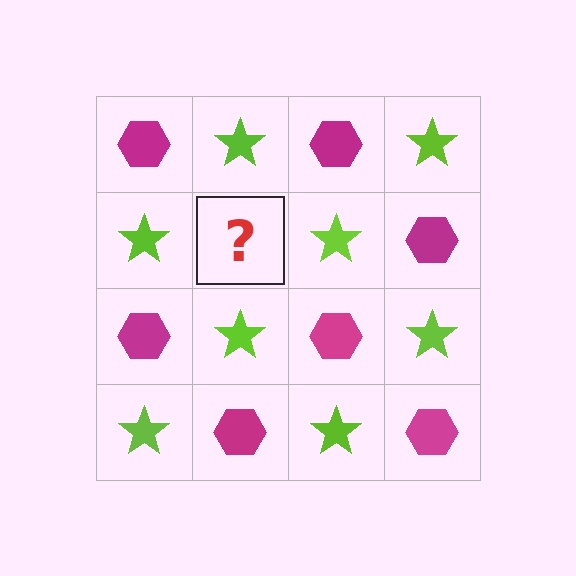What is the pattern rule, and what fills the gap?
The rule is that it alternates magenta hexagon and lime star in a checkerboard pattern. The gap should be filled with a magenta hexagon.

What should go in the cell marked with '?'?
The missing cell should contain a magenta hexagon.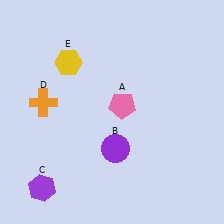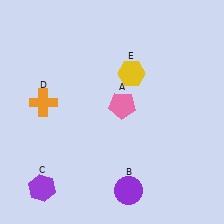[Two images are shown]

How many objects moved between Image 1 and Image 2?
2 objects moved between the two images.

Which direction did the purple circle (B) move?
The purple circle (B) moved down.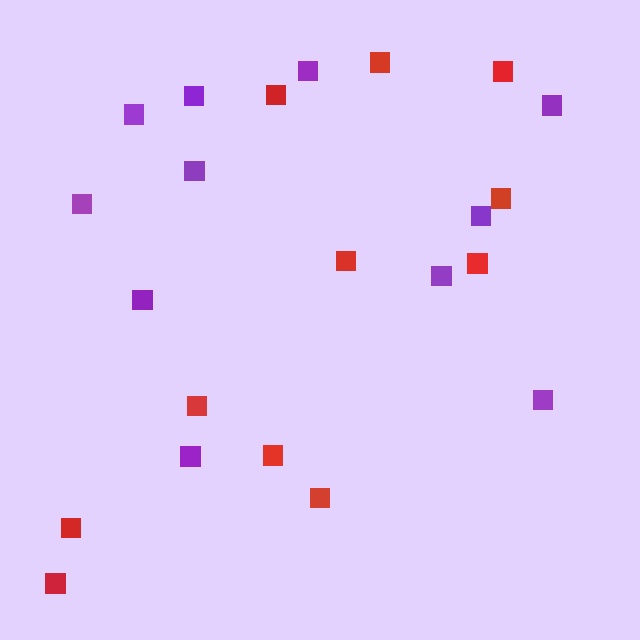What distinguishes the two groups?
There are 2 groups: one group of purple squares (11) and one group of red squares (11).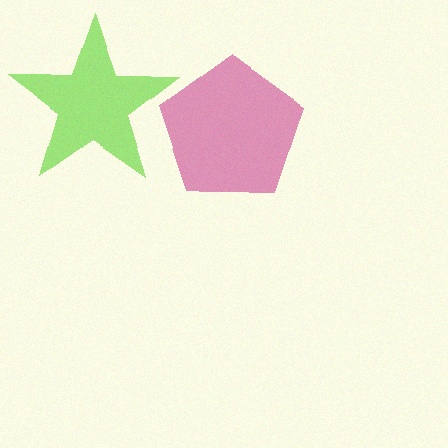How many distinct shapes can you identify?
There are 2 distinct shapes: a lime star, a magenta pentagon.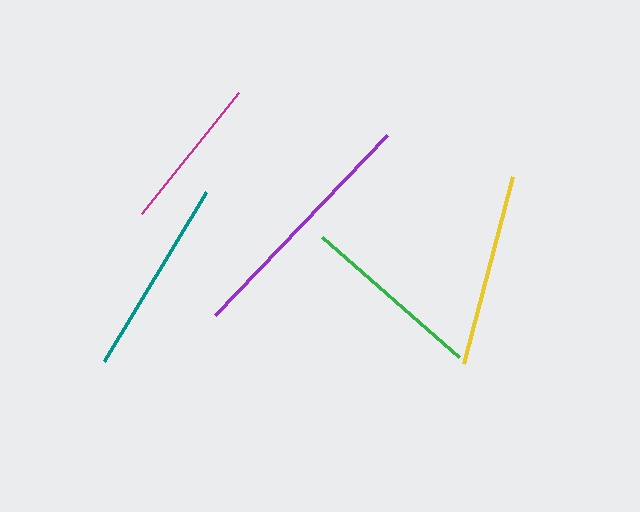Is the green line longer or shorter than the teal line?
The teal line is longer than the green line.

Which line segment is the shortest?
The magenta line is the shortest at approximately 155 pixels.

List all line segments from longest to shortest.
From longest to shortest: purple, teal, yellow, green, magenta.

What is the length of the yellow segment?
The yellow segment is approximately 194 pixels long.